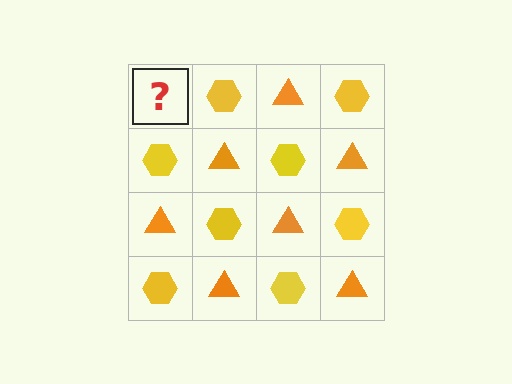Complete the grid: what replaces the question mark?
The question mark should be replaced with an orange triangle.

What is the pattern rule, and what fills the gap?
The rule is that it alternates orange triangle and yellow hexagon in a checkerboard pattern. The gap should be filled with an orange triangle.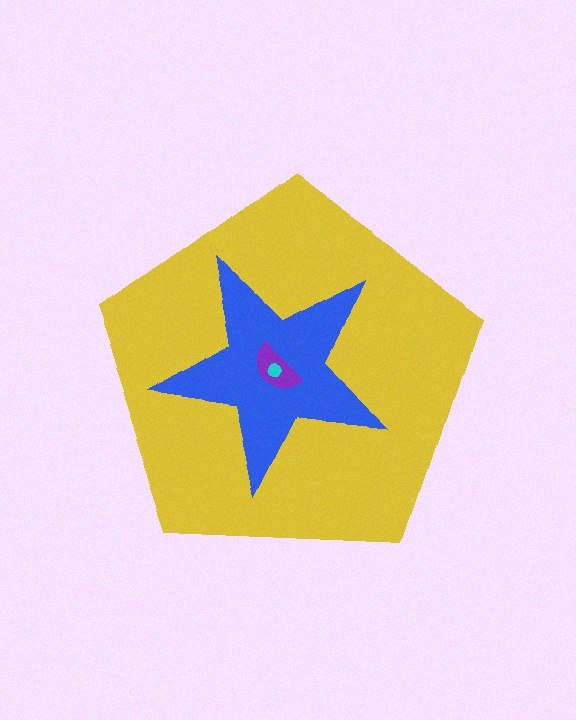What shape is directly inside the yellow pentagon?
The blue star.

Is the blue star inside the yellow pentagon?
Yes.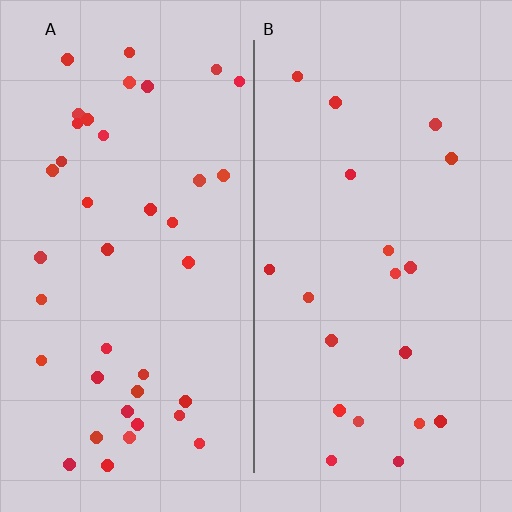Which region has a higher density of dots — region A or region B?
A (the left).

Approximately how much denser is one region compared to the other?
Approximately 2.0× — region A over region B.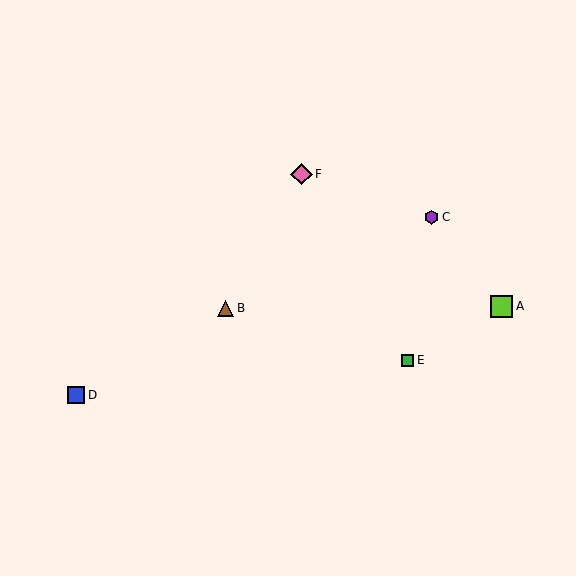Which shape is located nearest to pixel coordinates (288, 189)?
The pink diamond (labeled F) at (301, 174) is nearest to that location.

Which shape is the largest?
The lime square (labeled A) is the largest.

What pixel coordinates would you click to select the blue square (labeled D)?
Click at (76, 395) to select the blue square D.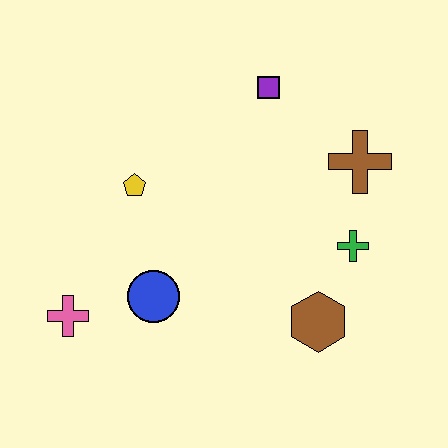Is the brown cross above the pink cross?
Yes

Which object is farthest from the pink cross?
The brown cross is farthest from the pink cross.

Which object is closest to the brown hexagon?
The green cross is closest to the brown hexagon.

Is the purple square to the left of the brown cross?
Yes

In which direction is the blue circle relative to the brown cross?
The blue circle is to the left of the brown cross.